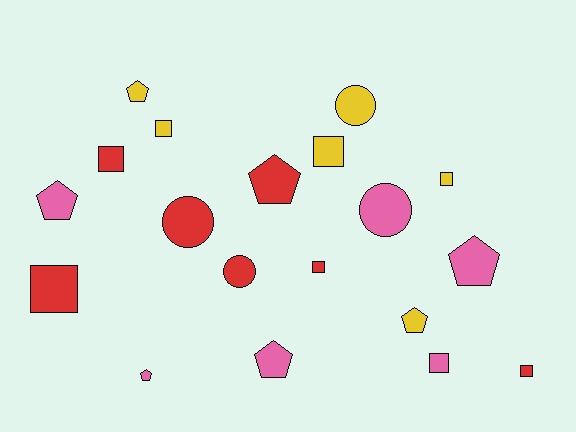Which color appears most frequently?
Red, with 7 objects.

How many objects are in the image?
There are 19 objects.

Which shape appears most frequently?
Square, with 8 objects.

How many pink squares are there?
There is 1 pink square.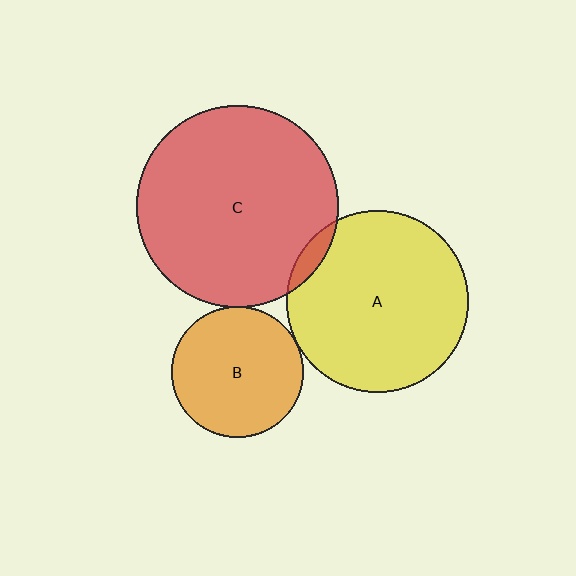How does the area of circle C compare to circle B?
Approximately 2.4 times.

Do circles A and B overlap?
Yes.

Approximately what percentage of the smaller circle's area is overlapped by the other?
Approximately 5%.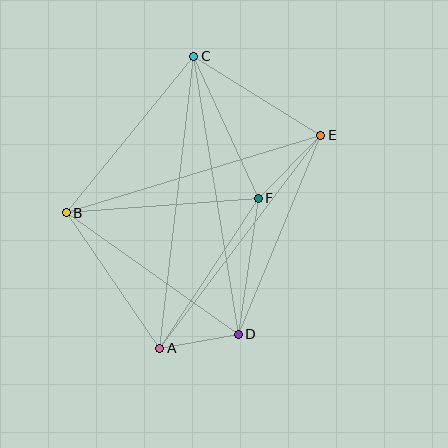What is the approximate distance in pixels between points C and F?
The distance between C and F is approximately 156 pixels.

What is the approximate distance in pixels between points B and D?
The distance between B and D is approximately 211 pixels.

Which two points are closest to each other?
Points A and D are closest to each other.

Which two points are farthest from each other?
Points A and C are farthest from each other.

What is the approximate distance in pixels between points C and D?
The distance between C and D is approximately 282 pixels.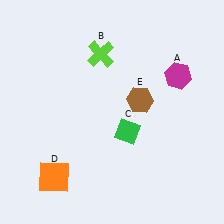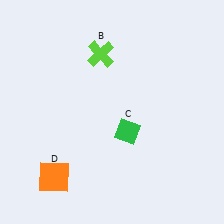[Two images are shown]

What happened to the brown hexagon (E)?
The brown hexagon (E) was removed in Image 2. It was in the top-right area of Image 1.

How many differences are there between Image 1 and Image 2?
There are 2 differences between the two images.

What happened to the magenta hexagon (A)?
The magenta hexagon (A) was removed in Image 2. It was in the top-right area of Image 1.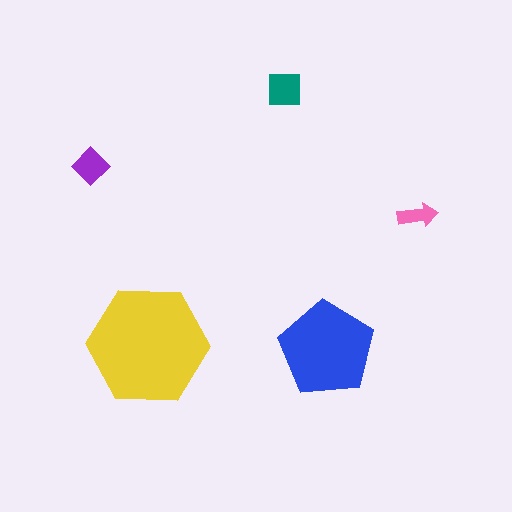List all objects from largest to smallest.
The yellow hexagon, the blue pentagon, the teal square, the purple diamond, the pink arrow.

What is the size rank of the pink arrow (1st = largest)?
5th.